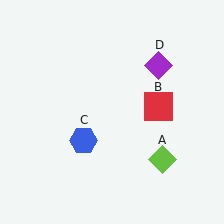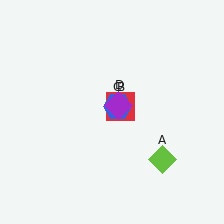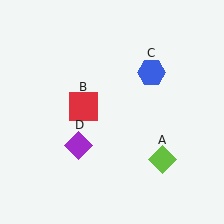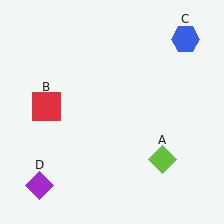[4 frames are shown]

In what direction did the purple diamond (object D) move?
The purple diamond (object D) moved down and to the left.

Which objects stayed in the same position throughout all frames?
Lime diamond (object A) remained stationary.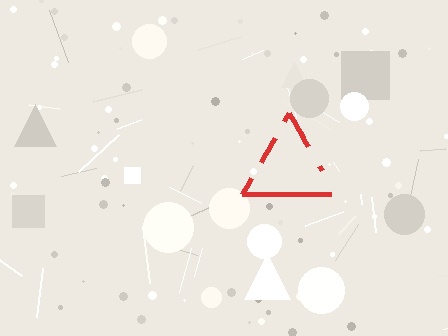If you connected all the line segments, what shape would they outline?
They would outline a triangle.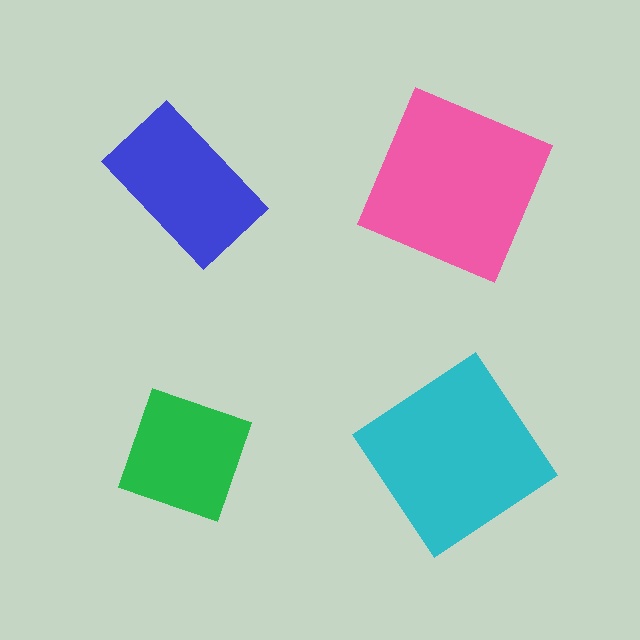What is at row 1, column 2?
A pink square.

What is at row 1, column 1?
A blue rectangle.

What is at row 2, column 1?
A green diamond.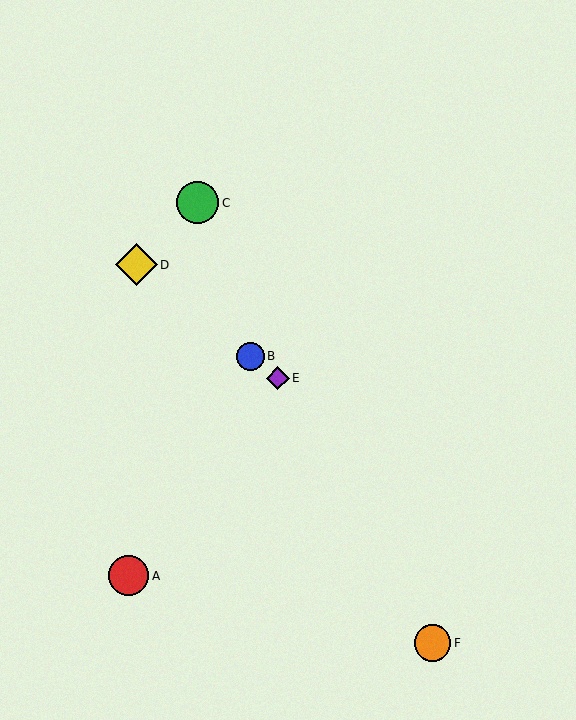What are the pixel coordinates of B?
Object B is at (250, 356).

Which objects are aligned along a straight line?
Objects B, D, E are aligned along a straight line.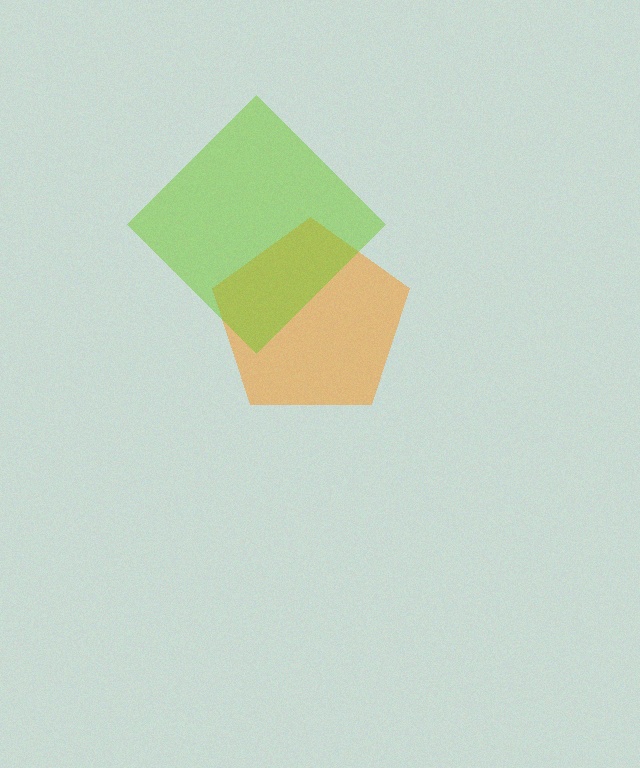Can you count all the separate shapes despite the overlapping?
Yes, there are 2 separate shapes.